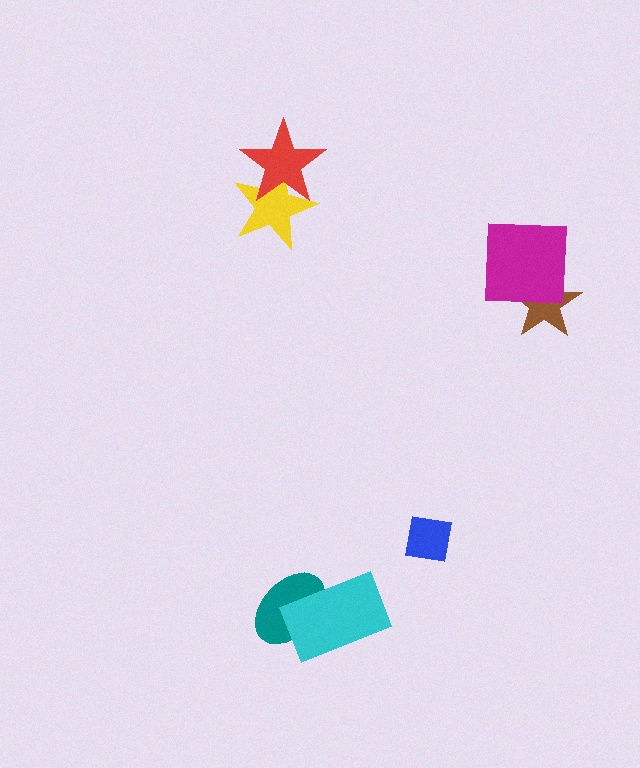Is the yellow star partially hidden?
Yes, it is partially covered by another shape.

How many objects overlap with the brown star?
1 object overlaps with the brown star.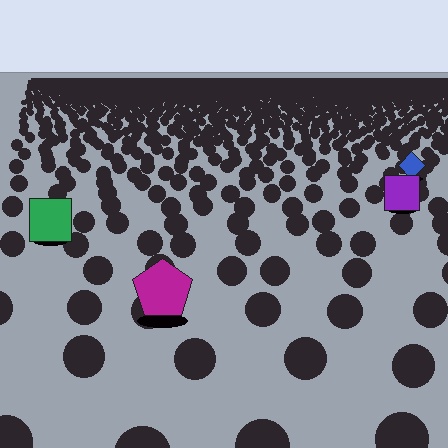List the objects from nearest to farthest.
From nearest to farthest: the magenta pentagon, the green square, the purple square, the blue diamond.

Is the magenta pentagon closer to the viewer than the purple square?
Yes. The magenta pentagon is closer — you can tell from the texture gradient: the ground texture is coarser near it.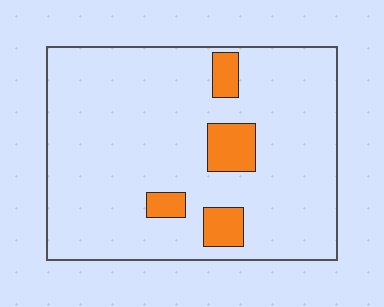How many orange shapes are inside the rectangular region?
4.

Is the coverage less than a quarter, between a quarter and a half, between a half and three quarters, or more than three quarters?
Less than a quarter.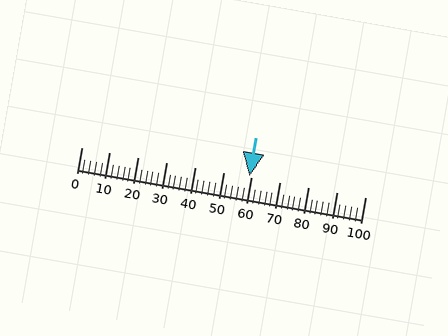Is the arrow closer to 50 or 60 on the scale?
The arrow is closer to 60.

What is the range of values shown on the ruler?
The ruler shows values from 0 to 100.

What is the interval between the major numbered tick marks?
The major tick marks are spaced 10 units apart.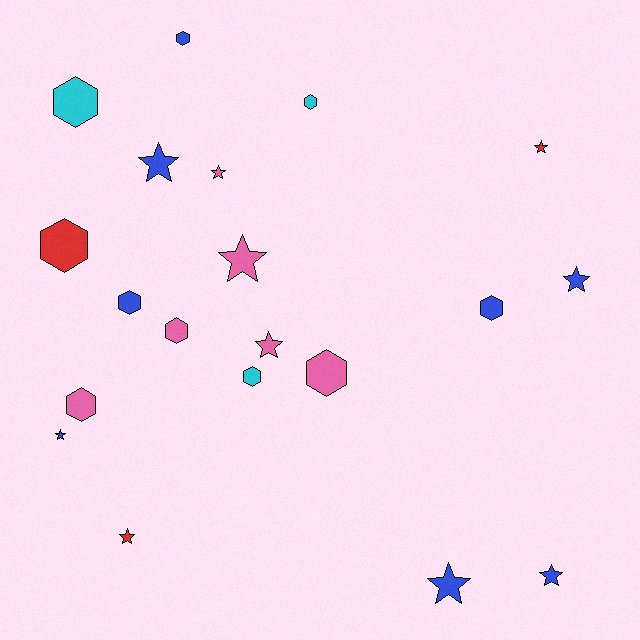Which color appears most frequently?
Blue, with 8 objects.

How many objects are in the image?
There are 20 objects.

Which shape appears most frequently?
Hexagon, with 10 objects.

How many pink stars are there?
There are 3 pink stars.